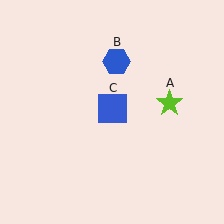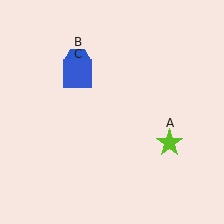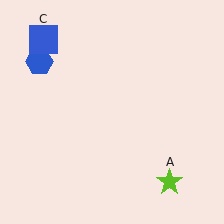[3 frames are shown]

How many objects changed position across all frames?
3 objects changed position: lime star (object A), blue hexagon (object B), blue square (object C).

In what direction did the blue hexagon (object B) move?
The blue hexagon (object B) moved left.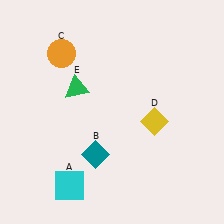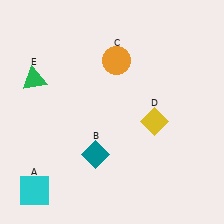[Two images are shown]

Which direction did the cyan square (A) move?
The cyan square (A) moved left.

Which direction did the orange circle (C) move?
The orange circle (C) moved right.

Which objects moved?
The objects that moved are: the cyan square (A), the orange circle (C), the green triangle (E).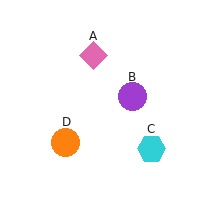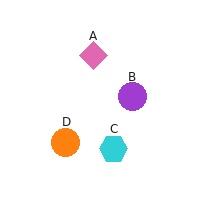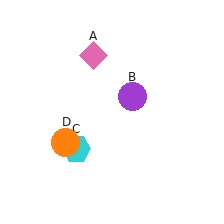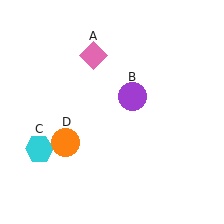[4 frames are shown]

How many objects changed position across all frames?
1 object changed position: cyan hexagon (object C).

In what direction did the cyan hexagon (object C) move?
The cyan hexagon (object C) moved left.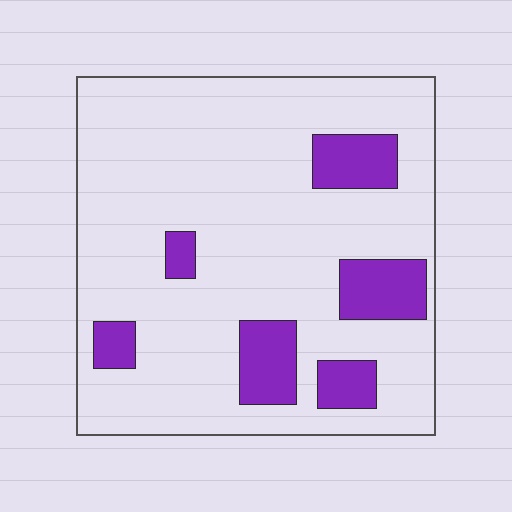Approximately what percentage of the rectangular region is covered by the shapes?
Approximately 15%.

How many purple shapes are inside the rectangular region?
6.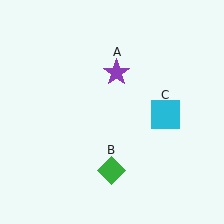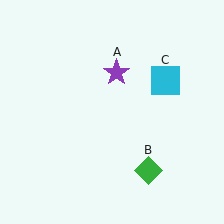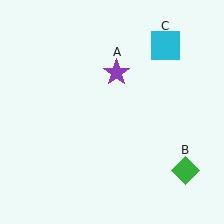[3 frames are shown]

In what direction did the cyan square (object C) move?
The cyan square (object C) moved up.